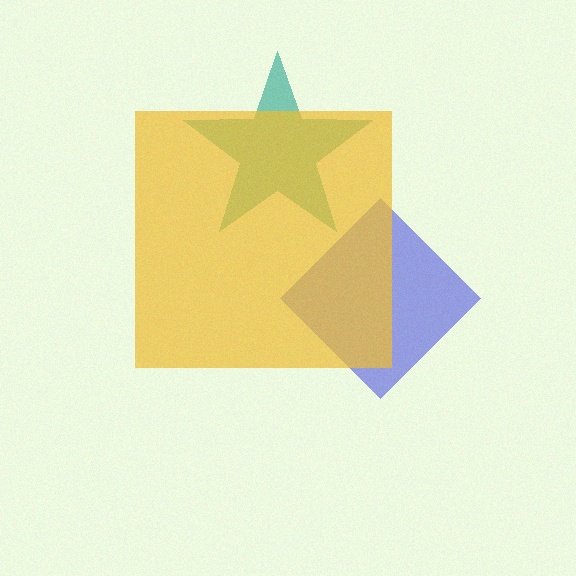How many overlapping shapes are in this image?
There are 3 overlapping shapes in the image.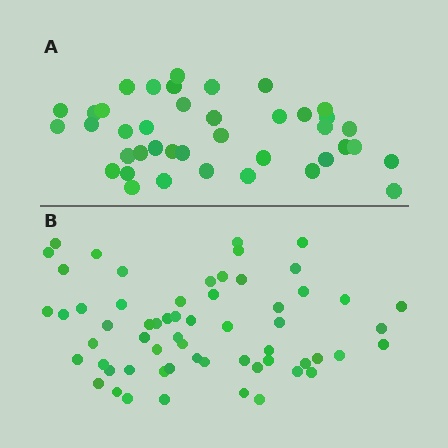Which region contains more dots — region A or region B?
Region B (the bottom region) has more dots.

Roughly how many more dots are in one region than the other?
Region B has approximately 20 more dots than region A.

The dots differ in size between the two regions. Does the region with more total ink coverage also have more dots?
No. Region A has more total ink coverage because its dots are larger, but region B actually contains more individual dots. Total area can be misleading — the number of items is what matters here.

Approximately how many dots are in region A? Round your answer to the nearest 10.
About 40 dots.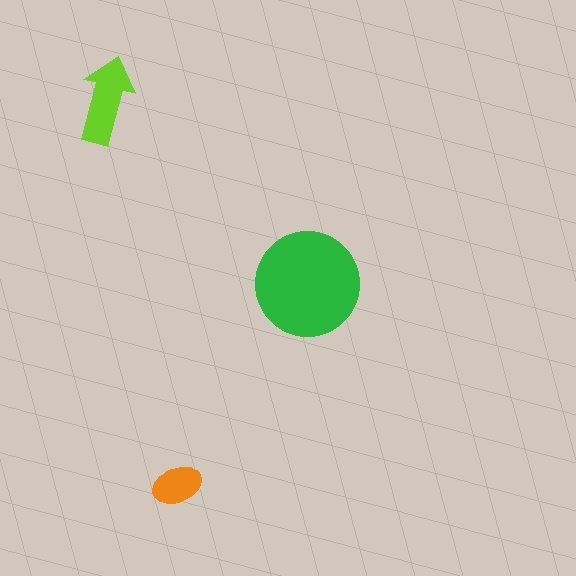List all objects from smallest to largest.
The orange ellipse, the lime arrow, the green circle.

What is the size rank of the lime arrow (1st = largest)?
2nd.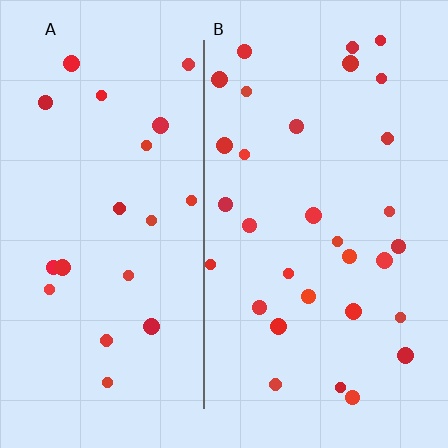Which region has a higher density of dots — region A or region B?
B (the right).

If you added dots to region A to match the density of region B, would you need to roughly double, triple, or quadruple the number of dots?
Approximately double.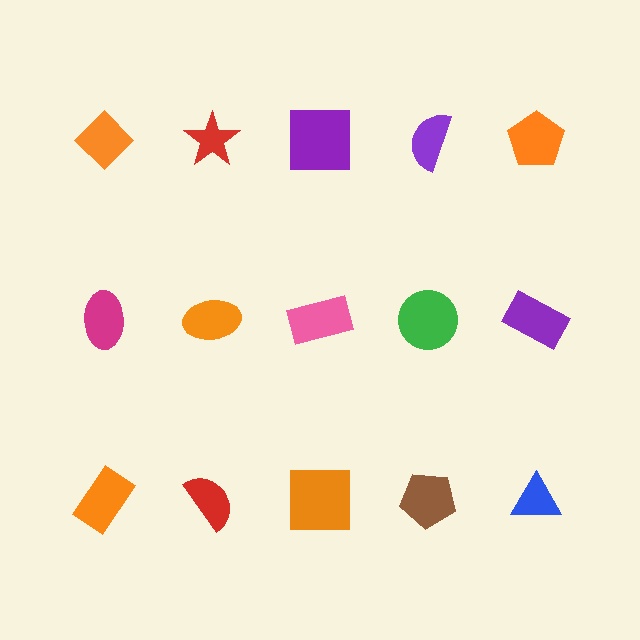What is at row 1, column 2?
A red star.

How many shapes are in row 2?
5 shapes.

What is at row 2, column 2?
An orange ellipse.